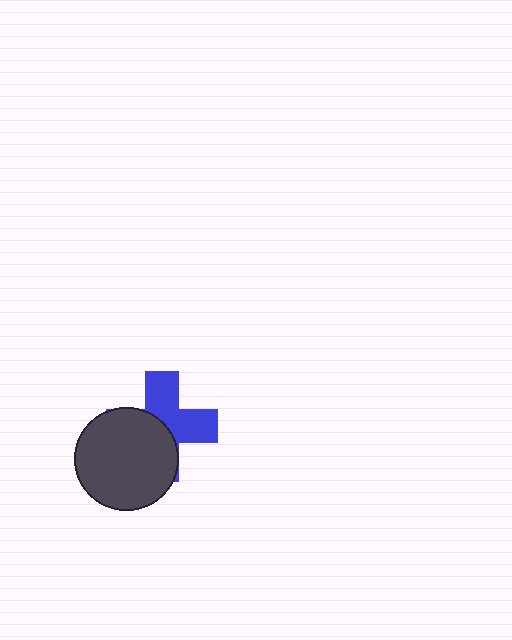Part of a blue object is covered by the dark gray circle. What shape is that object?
It is a cross.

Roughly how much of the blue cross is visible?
About half of it is visible (roughly 49%).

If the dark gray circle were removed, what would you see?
You would see the complete blue cross.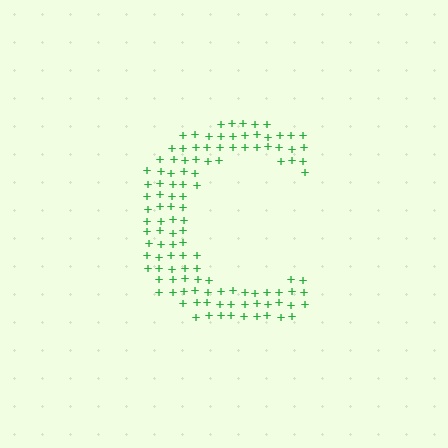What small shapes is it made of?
It is made of small plus signs.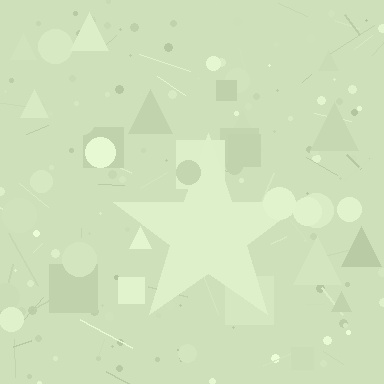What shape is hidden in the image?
A star is hidden in the image.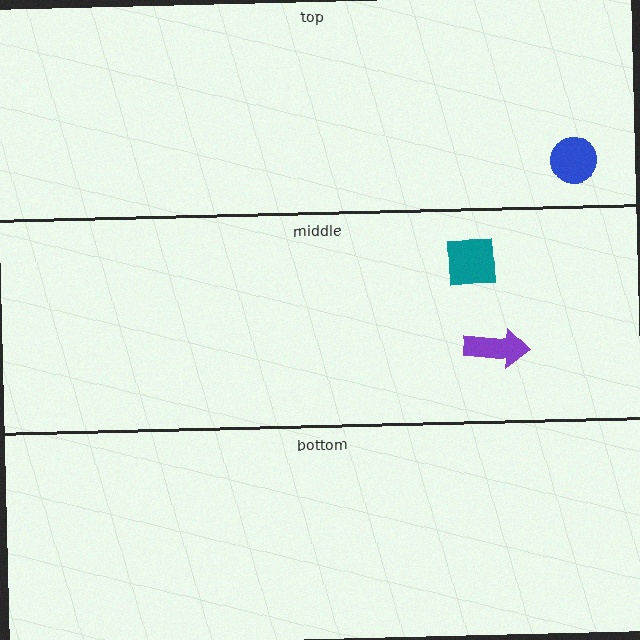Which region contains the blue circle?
The top region.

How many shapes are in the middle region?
2.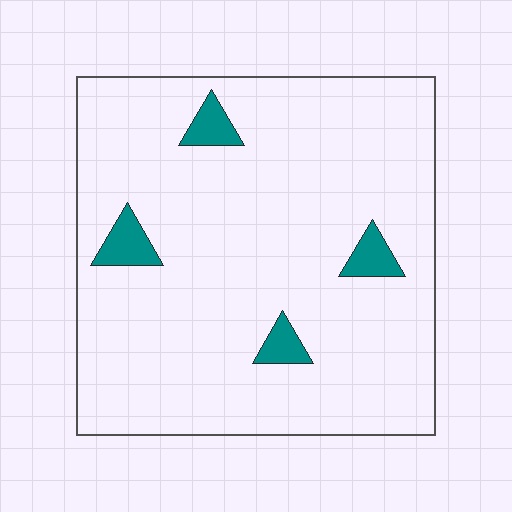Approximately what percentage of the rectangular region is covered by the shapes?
Approximately 5%.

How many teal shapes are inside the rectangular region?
4.